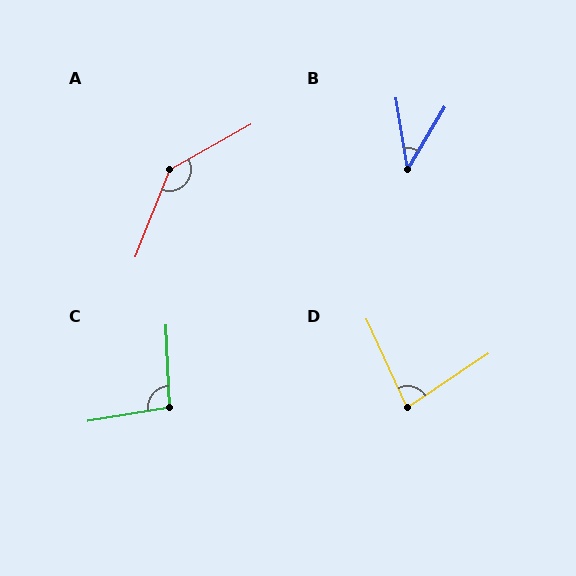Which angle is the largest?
A, at approximately 140 degrees.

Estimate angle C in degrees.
Approximately 97 degrees.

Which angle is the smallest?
B, at approximately 40 degrees.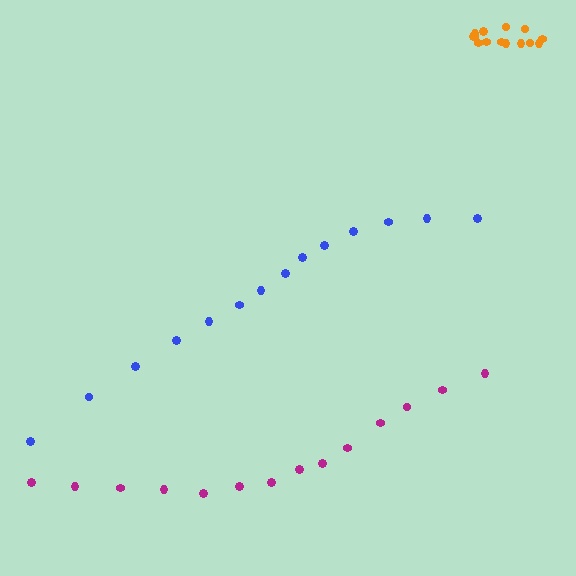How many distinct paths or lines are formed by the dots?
There are 3 distinct paths.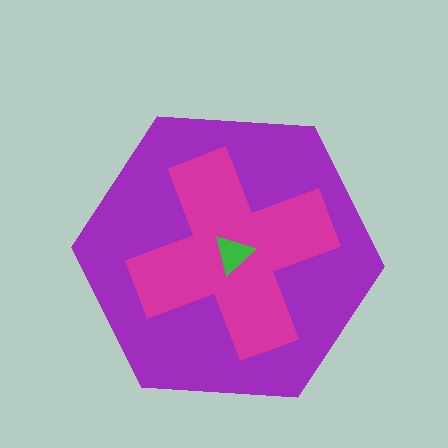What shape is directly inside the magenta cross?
The green triangle.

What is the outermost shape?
The purple hexagon.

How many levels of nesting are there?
3.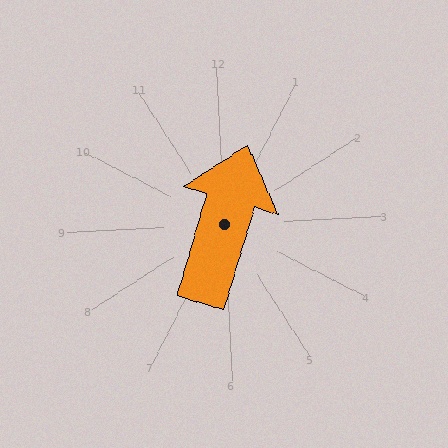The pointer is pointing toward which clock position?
Roughly 1 o'clock.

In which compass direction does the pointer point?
North.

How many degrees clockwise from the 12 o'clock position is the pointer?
Approximately 19 degrees.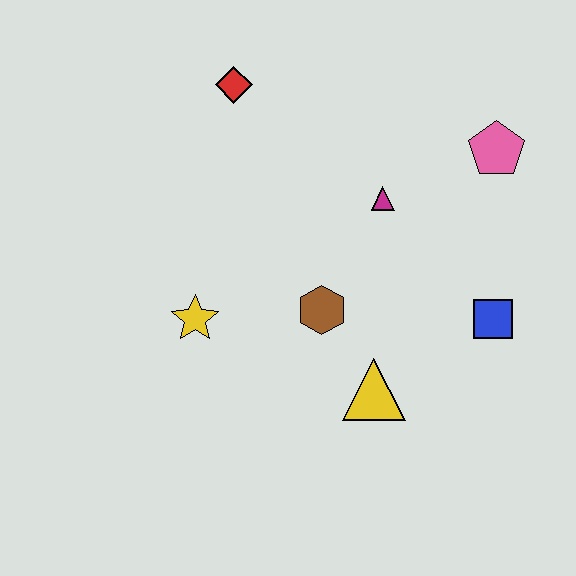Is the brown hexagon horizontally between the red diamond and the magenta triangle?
Yes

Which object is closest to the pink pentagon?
The magenta triangle is closest to the pink pentagon.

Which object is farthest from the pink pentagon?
The yellow star is farthest from the pink pentagon.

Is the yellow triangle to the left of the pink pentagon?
Yes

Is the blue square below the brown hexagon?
Yes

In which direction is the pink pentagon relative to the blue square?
The pink pentagon is above the blue square.